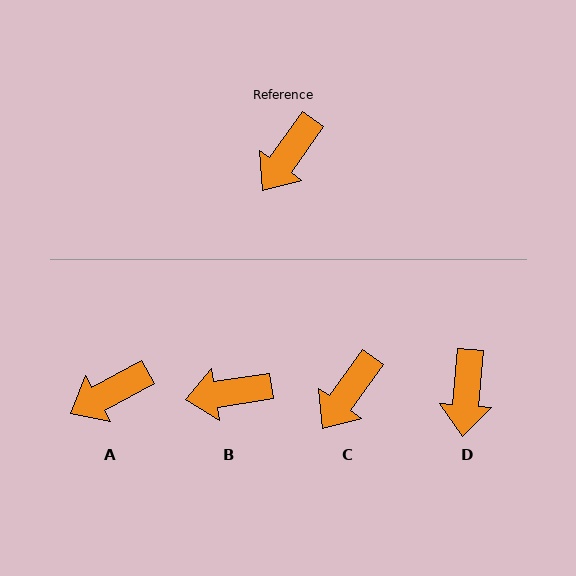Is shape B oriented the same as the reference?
No, it is off by about 46 degrees.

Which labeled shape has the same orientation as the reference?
C.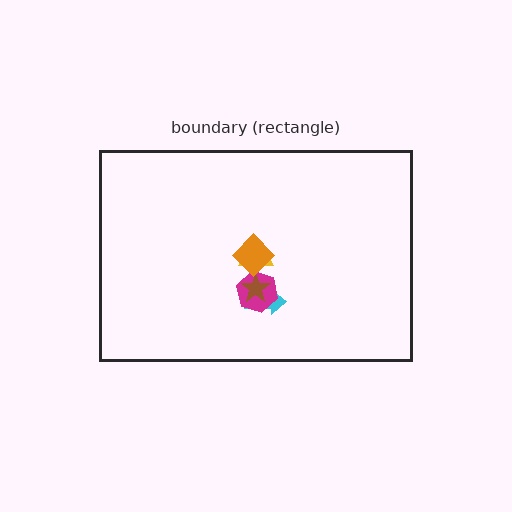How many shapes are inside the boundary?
5 inside, 0 outside.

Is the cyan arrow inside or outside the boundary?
Inside.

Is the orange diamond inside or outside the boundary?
Inside.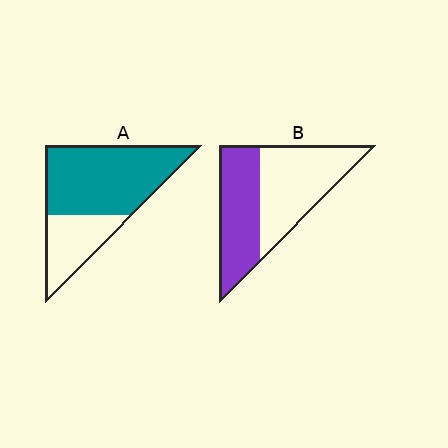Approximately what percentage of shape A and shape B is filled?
A is approximately 70% and B is approximately 45%.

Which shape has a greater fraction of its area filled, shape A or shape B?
Shape A.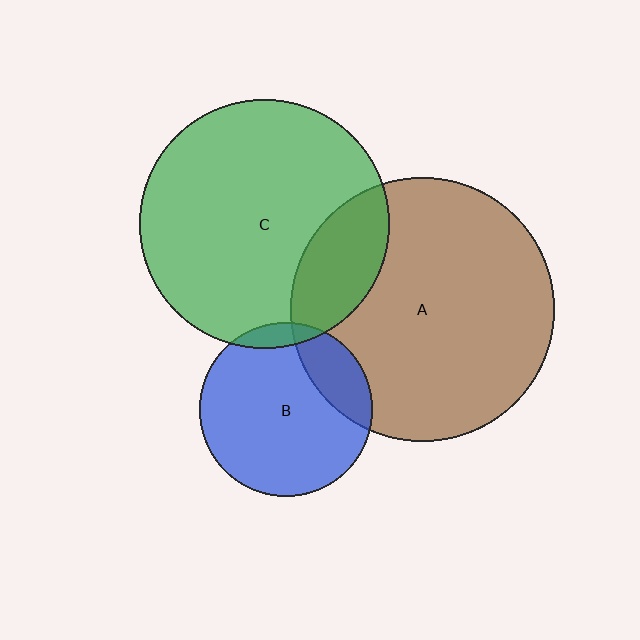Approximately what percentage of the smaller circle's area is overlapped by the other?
Approximately 5%.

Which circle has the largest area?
Circle A (brown).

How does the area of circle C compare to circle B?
Approximately 2.1 times.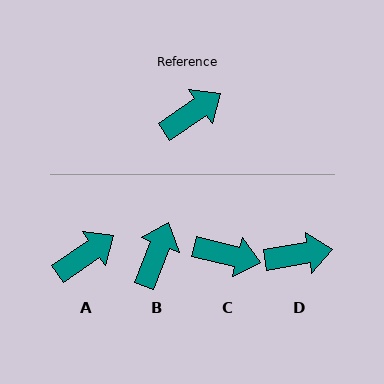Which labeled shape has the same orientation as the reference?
A.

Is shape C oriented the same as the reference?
No, it is off by about 49 degrees.